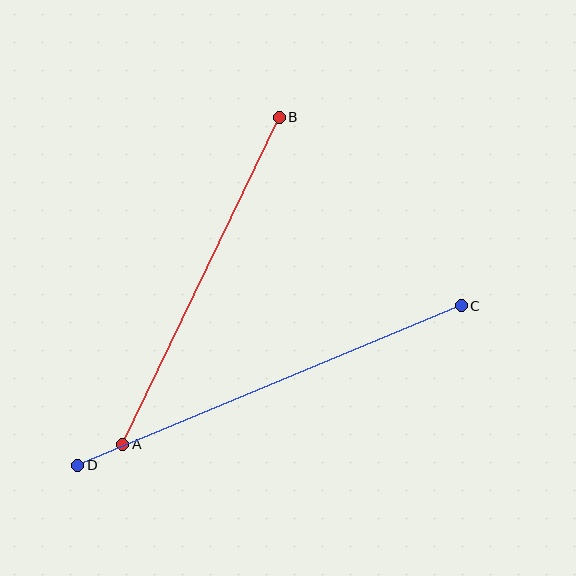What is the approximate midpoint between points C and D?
The midpoint is at approximately (270, 385) pixels.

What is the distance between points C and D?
The distance is approximately 415 pixels.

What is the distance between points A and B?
The distance is approximately 363 pixels.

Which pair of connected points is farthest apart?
Points C and D are farthest apart.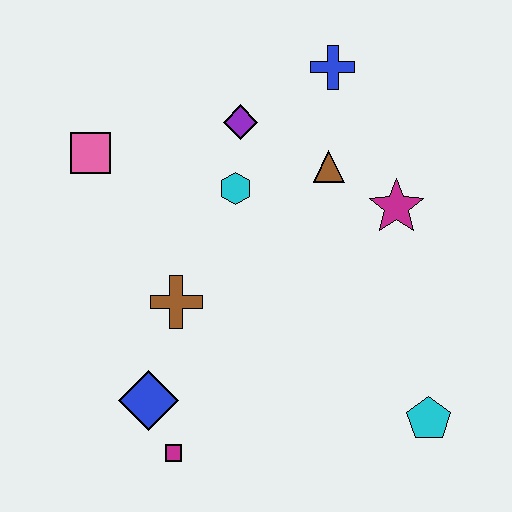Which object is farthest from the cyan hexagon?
The cyan pentagon is farthest from the cyan hexagon.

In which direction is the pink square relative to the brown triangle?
The pink square is to the left of the brown triangle.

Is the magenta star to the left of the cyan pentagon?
Yes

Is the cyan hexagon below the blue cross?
Yes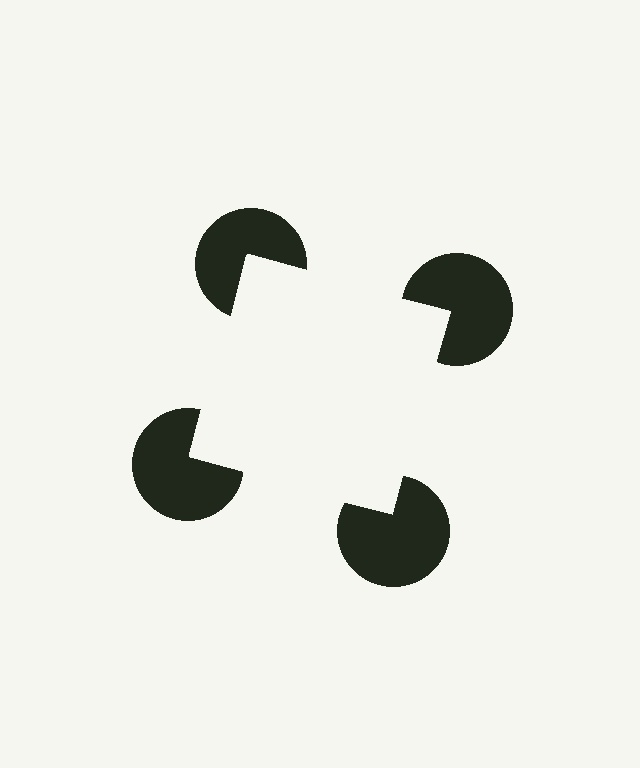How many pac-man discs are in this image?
There are 4 — one at each vertex of the illusory square.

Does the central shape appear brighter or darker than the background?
It typically appears slightly brighter than the background, even though no actual brightness change is drawn.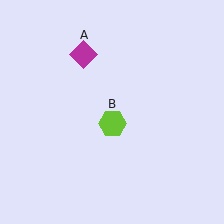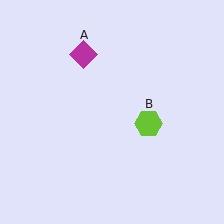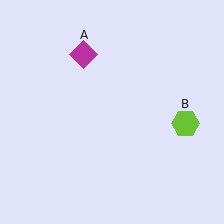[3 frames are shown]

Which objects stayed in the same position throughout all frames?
Magenta diamond (object A) remained stationary.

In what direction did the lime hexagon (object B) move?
The lime hexagon (object B) moved right.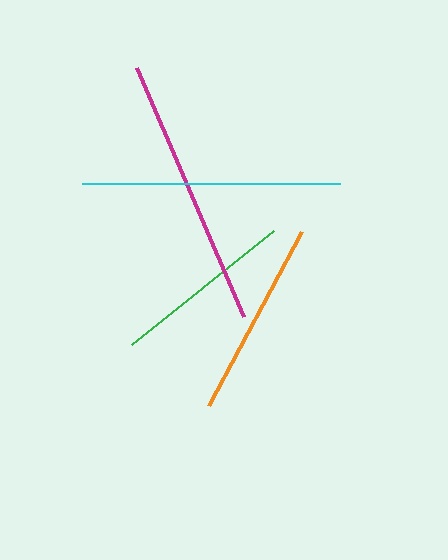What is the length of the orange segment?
The orange segment is approximately 197 pixels long.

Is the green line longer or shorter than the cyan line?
The cyan line is longer than the green line.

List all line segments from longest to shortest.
From longest to shortest: magenta, cyan, orange, green.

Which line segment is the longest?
The magenta line is the longest at approximately 271 pixels.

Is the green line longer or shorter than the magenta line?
The magenta line is longer than the green line.